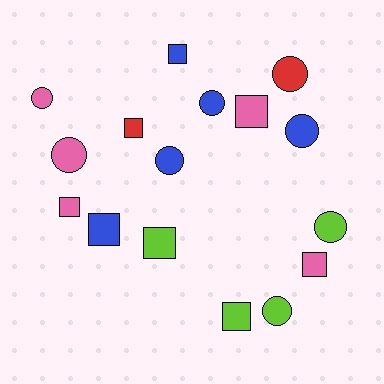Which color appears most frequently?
Pink, with 5 objects.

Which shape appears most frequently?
Circle, with 8 objects.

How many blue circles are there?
There are 3 blue circles.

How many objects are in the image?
There are 16 objects.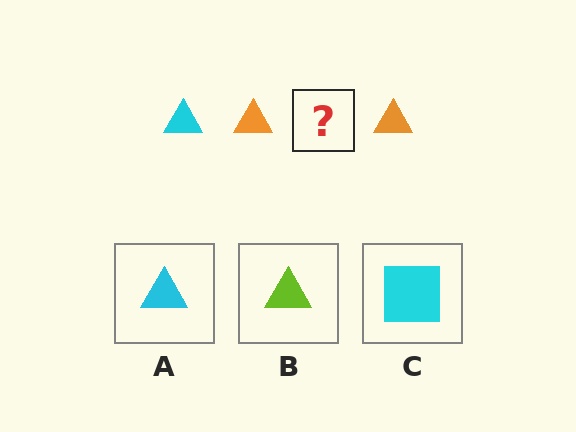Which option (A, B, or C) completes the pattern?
A.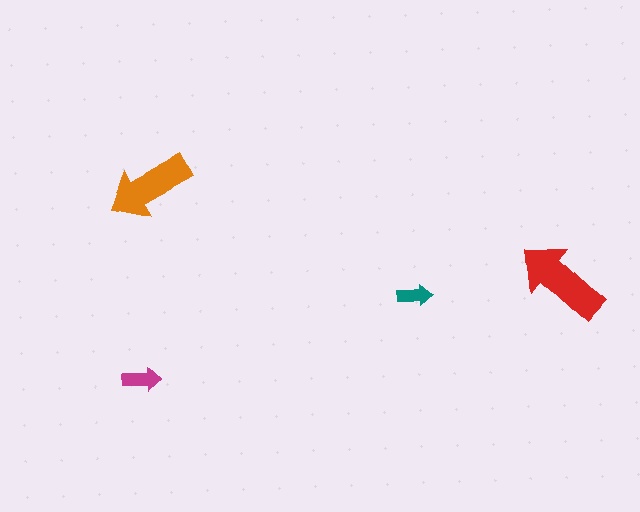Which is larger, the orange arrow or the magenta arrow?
The orange one.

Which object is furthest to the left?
The magenta arrow is leftmost.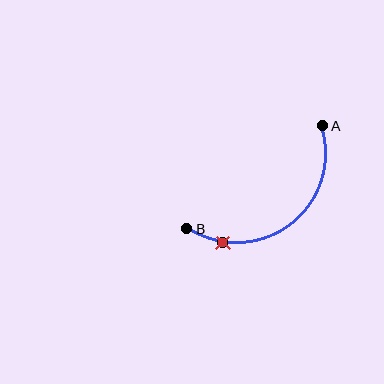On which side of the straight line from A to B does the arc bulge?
The arc bulges below and to the right of the straight line connecting A and B.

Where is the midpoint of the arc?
The arc midpoint is the point on the curve farthest from the straight line joining A and B. It sits below and to the right of that line.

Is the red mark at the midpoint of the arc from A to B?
No. The red mark lies on the arc but is closer to endpoint B. The arc midpoint would be at the point on the curve equidistant along the arc from both A and B.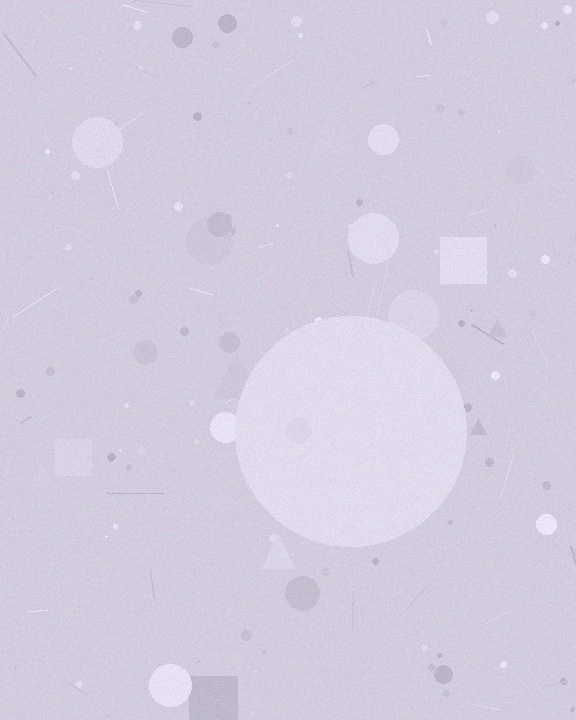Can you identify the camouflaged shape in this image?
The camouflaged shape is a circle.